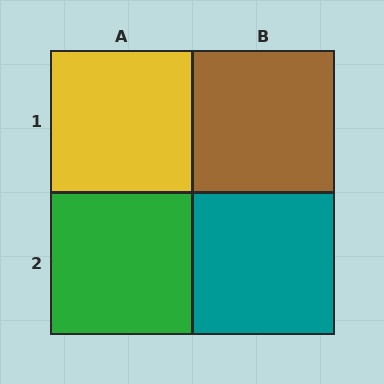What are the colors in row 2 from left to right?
Green, teal.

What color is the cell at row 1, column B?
Brown.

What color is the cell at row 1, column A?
Yellow.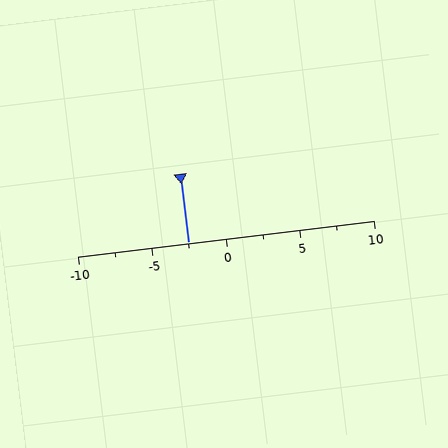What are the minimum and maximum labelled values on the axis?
The axis runs from -10 to 10.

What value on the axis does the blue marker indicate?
The marker indicates approximately -2.5.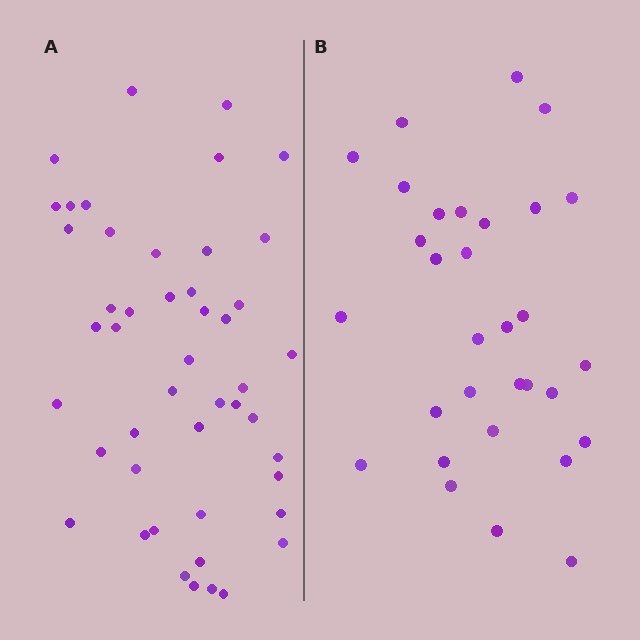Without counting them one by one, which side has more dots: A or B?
Region A (the left region) has more dots.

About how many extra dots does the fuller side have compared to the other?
Region A has approximately 15 more dots than region B.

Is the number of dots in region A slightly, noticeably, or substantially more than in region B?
Region A has substantially more. The ratio is roughly 1.5 to 1.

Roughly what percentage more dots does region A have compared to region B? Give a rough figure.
About 50% more.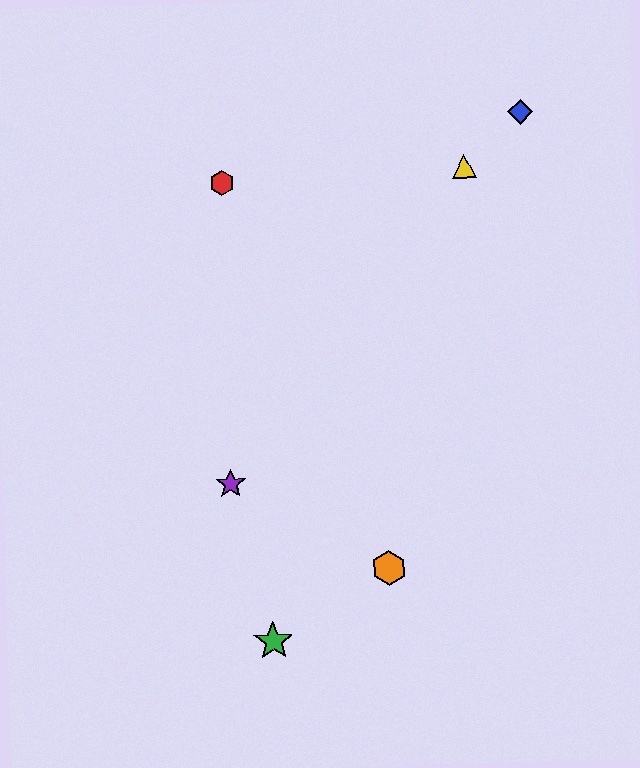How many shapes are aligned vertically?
2 shapes (the red hexagon, the purple star) are aligned vertically.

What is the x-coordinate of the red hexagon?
The red hexagon is at x≈222.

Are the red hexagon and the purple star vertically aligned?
Yes, both are at x≈222.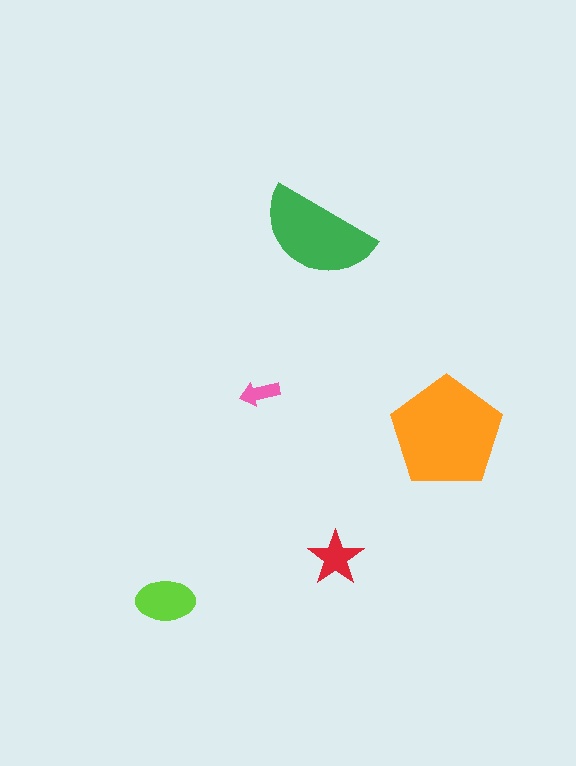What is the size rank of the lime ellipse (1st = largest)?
3rd.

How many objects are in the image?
There are 5 objects in the image.